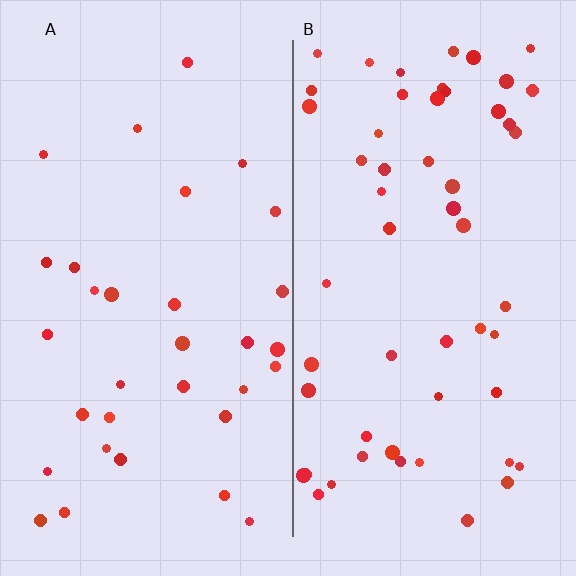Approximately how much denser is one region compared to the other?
Approximately 1.7× — region B over region A.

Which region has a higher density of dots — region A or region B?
B (the right).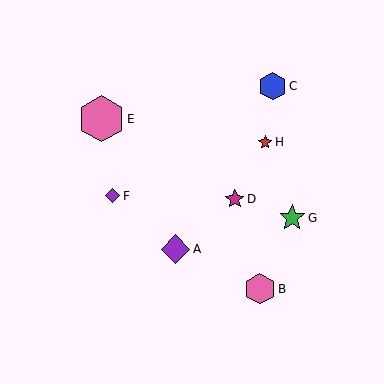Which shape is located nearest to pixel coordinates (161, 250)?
The purple diamond (labeled A) at (175, 249) is nearest to that location.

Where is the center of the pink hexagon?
The center of the pink hexagon is at (260, 289).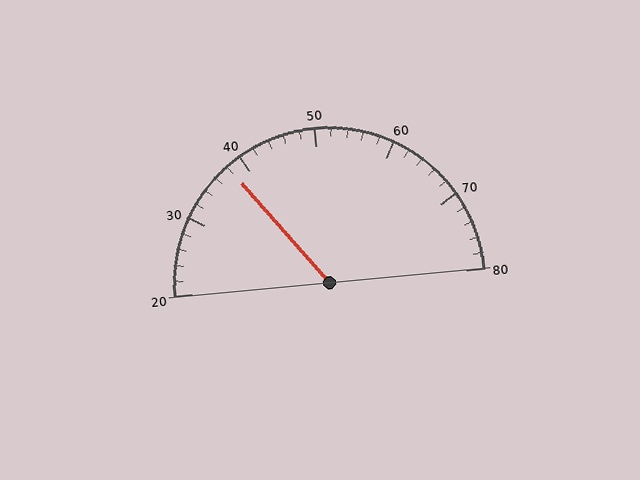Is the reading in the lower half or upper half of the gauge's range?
The reading is in the lower half of the range (20 to 80).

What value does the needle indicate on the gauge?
The needle indicates approximately 38.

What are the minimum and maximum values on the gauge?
The gauge ranges from 20 to 80.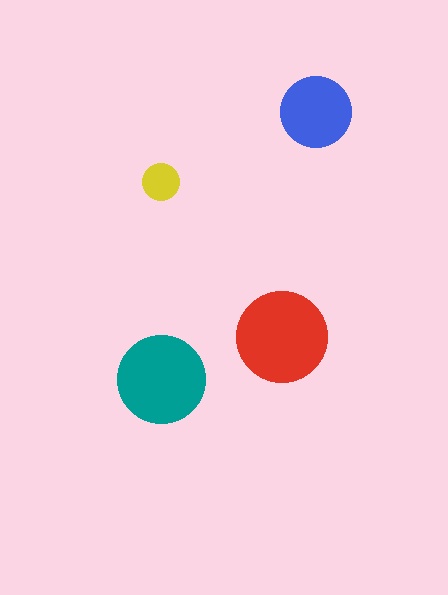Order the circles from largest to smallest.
the red one, the teal one, the blue one, the yellow one.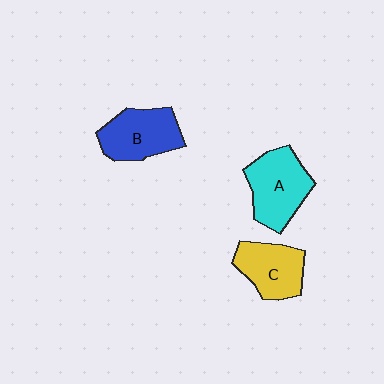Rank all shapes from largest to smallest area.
From largest to smallest: A (cyan), B (blue), C (yellow).